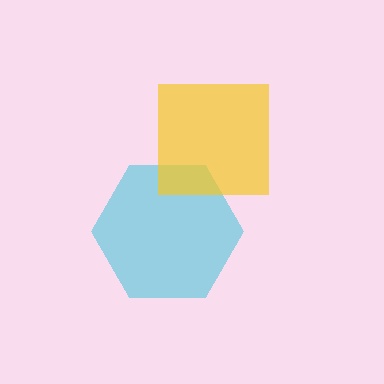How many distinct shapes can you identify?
There are 2 distinct shapes: a cyan hexagon, a yellow square.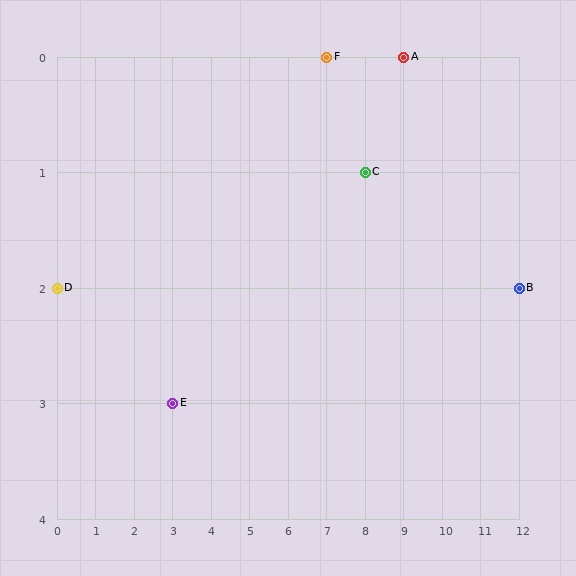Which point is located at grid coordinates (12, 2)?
Point B is at (12, 2).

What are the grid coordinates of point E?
Point E is at grid coordinates (3, 3).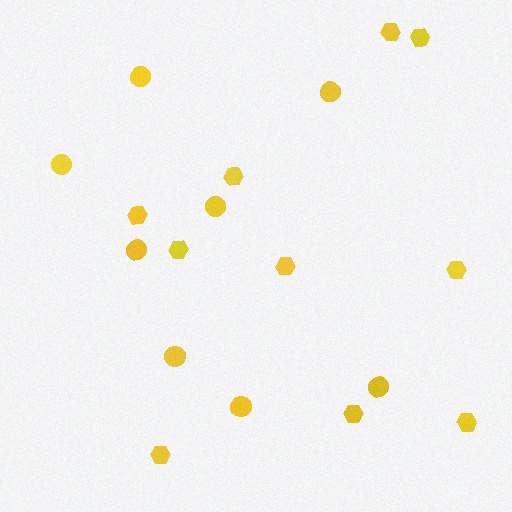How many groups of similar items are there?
There are 2 groups: one group of circles (8) and one group of hexagons (10).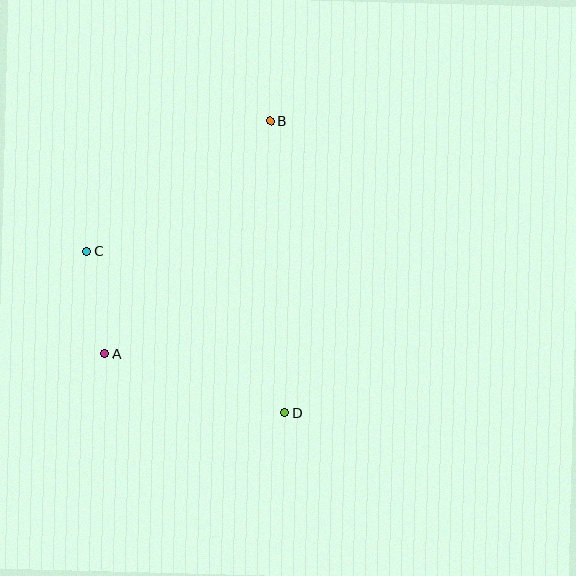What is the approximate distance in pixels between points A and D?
The distance between A and D is approximately 189 pixels.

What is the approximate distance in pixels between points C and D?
The distance between C and D is approximately 256 pixels.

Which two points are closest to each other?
Points A and C are closest to each other.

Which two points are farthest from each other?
Points B and D are farthest from each other.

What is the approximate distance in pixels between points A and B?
The distance between A and B is approximately 286 pixels.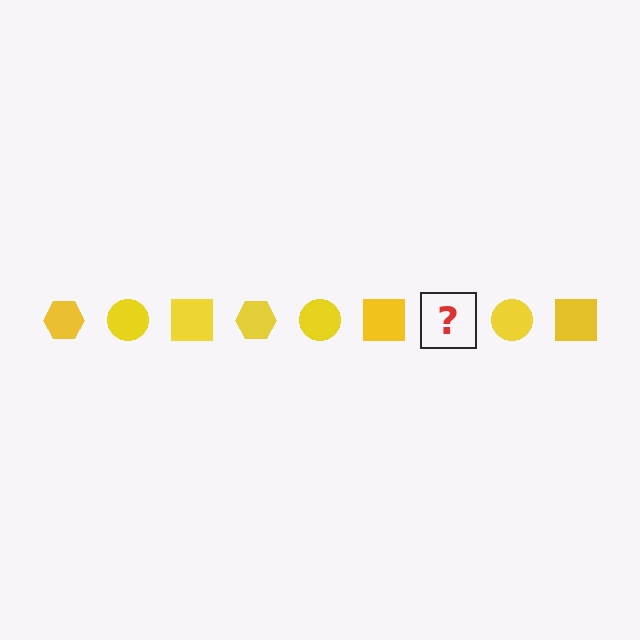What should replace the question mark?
The question mark should be replaced with a yellow hexagon.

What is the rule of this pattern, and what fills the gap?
The rule is that the pattern cycles through hexagon, circle, square shapes in yellow. The gap should be filled with a yellow hexagon.